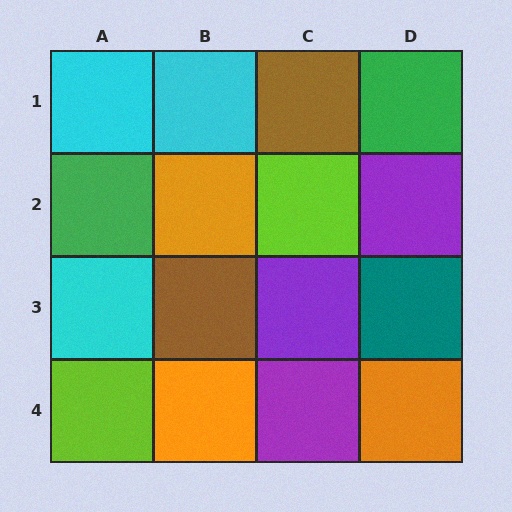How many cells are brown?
2 cells are brown.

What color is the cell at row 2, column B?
Orange.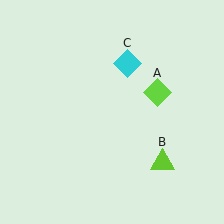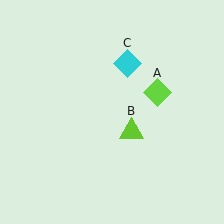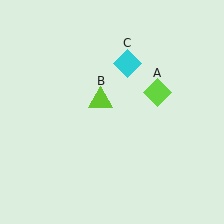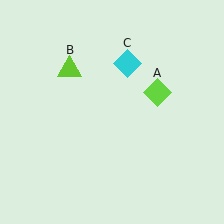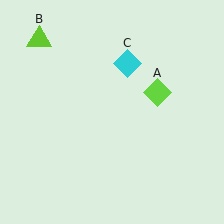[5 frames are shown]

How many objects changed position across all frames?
1 object changed position: lime triangle (object B).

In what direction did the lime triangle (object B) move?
The lime triangle (object B) moved up and to the left.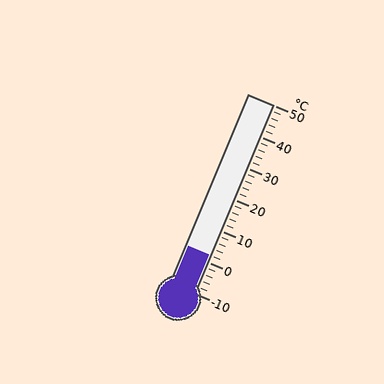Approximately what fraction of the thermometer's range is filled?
The thermometer is filled to approximately 20% of its range.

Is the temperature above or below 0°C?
The temperature is above 0°C.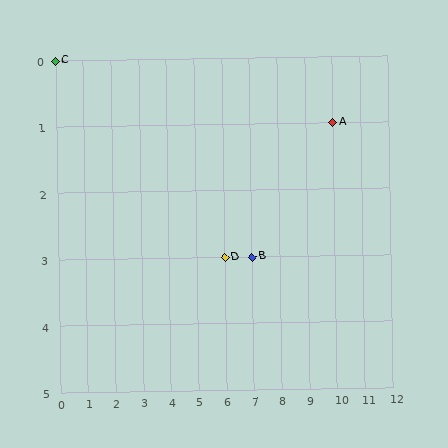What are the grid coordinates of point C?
Point C is at grid coordinates (0, 0).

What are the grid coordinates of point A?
Point A is at grid coordinates (10, 1).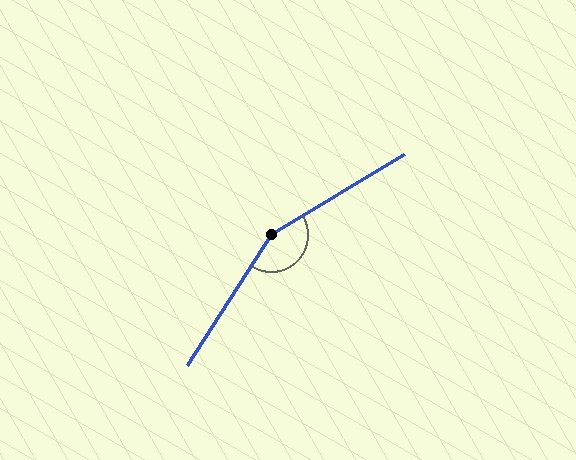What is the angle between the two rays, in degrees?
Approximately 154 degrees.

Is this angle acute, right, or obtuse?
It is obtuse.